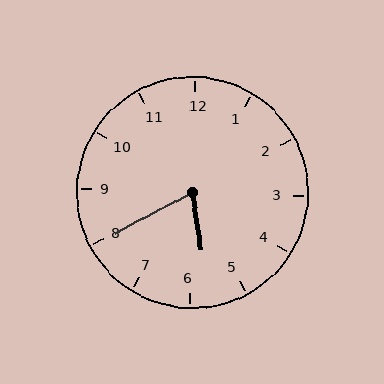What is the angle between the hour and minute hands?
Approximately 70 degrees.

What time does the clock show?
5:40.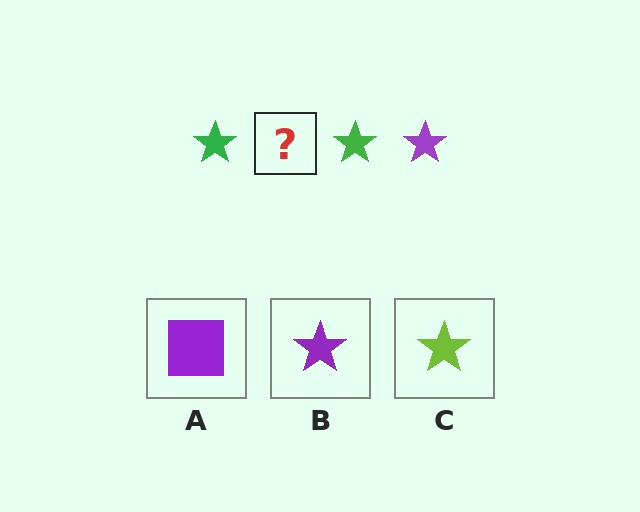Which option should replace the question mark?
Option B.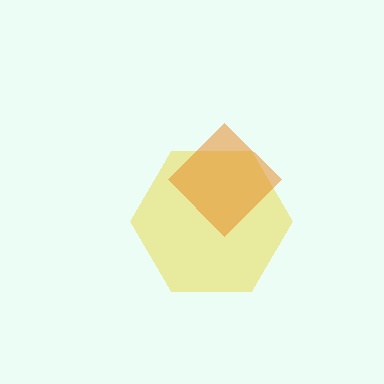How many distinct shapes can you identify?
There are 2 distinct shapes: a yellow hexagon, an orange diamond.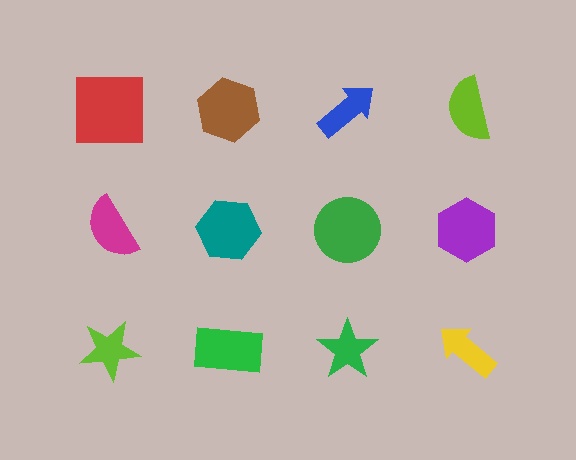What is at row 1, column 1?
A red square.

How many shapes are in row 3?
4 shapes.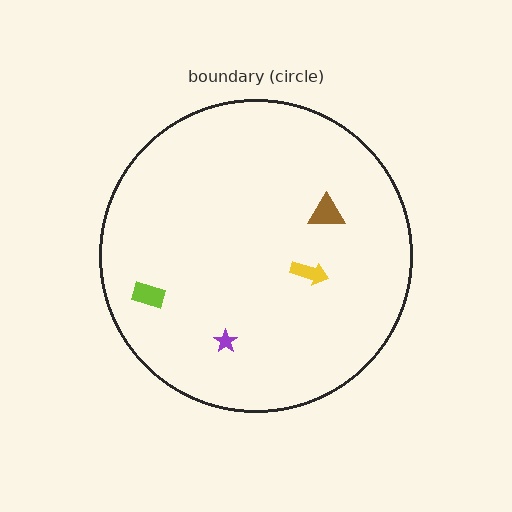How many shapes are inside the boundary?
4 inside, 0 outside.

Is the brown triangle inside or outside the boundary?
Inside.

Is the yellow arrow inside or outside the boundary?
Inside.